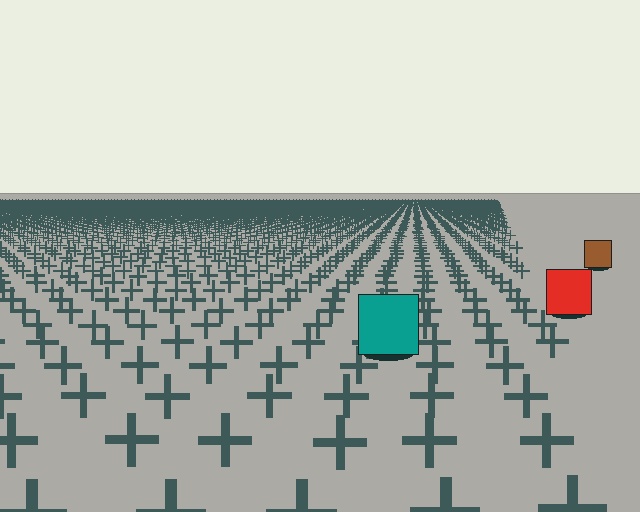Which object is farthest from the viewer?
The brown square is farthest from the viewer. It appears smaller and the ground texture around it is denser.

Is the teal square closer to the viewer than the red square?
Yes. The teal square is closer — you can tell from the texture gradient: the ground texture is coarser near it.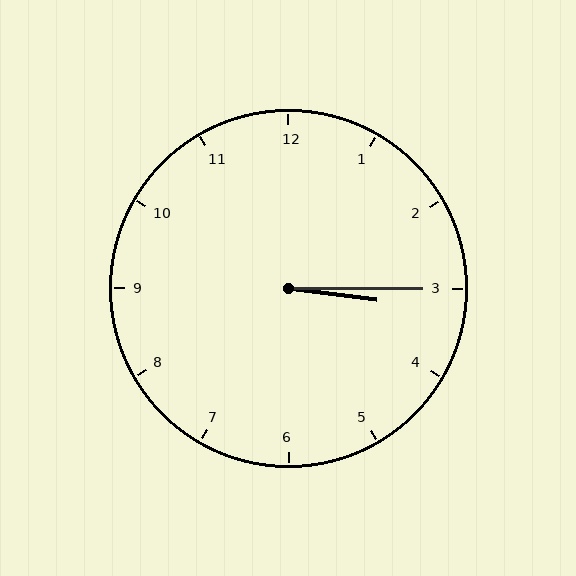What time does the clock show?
3:15.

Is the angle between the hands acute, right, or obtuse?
It is acute.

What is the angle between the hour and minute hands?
Approximately 8 degrees.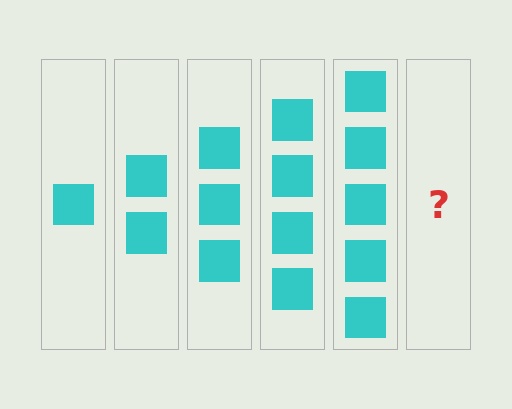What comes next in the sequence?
The next element should be 6 squares.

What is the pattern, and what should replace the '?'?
The pattern is that each step adds one more square. The '?' should be 6 squares.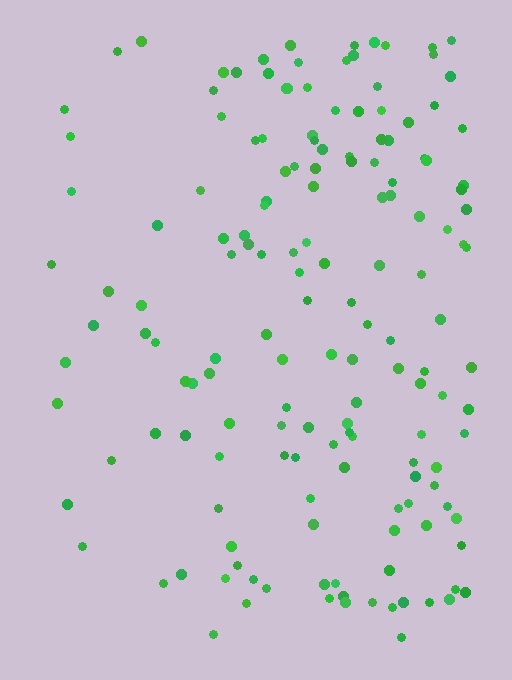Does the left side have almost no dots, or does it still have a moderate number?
Still a moderate number, just noticeably fewer than the right.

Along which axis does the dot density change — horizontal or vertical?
Horizontal.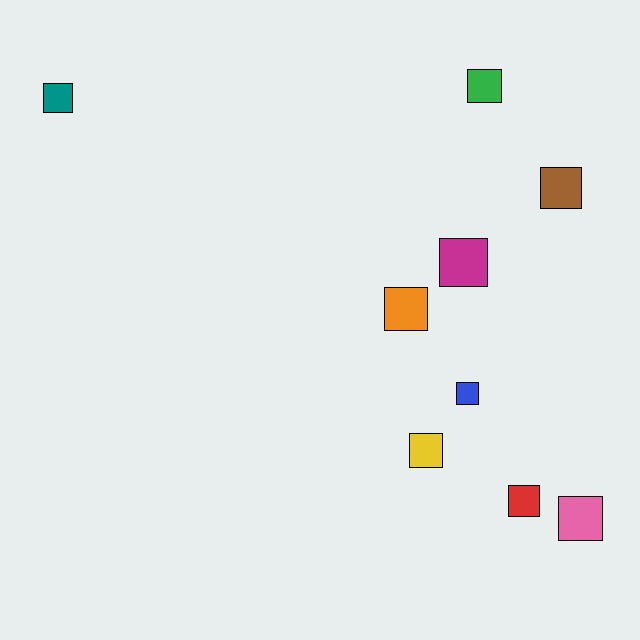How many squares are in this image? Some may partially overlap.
There are 9 squares.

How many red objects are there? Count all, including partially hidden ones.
There is 1 red object.